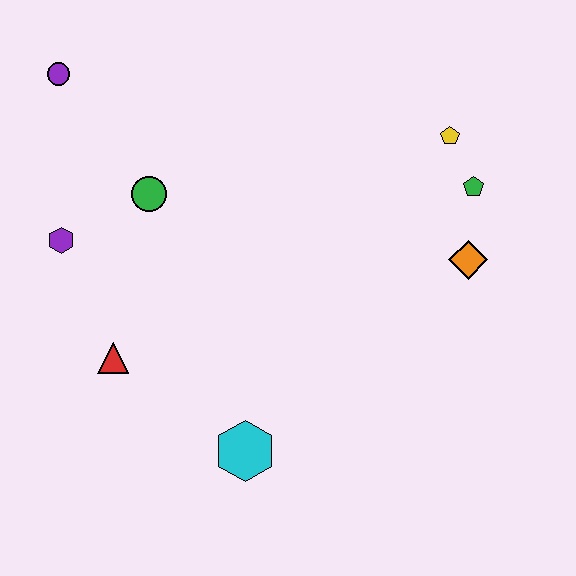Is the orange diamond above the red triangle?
Yes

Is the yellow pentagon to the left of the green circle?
No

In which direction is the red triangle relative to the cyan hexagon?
The red triangle is to the left of the cyan hexagon.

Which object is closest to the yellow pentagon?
The green pentagon is closest to the yellow pentagon.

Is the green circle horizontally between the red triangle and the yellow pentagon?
Yes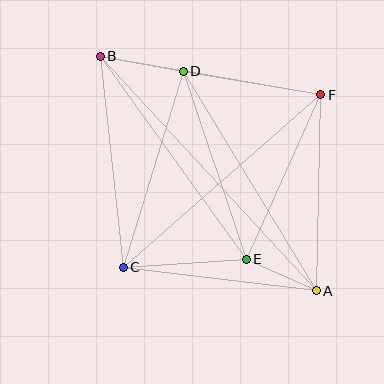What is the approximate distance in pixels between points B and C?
The distance between B and C is approximately 212 pixels.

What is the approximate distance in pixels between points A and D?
The distance between A and D is approximately 256 pixels.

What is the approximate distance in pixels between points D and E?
The distance between D and E is approximately 198 pixels.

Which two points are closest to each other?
Points A and E are closest to each other.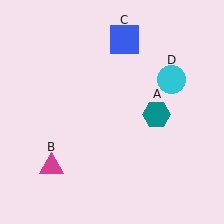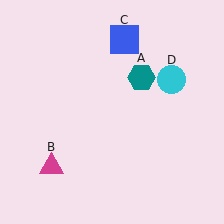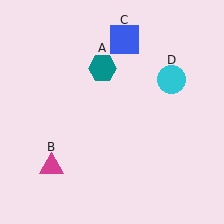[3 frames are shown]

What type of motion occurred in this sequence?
The teal hexagon (object A) rotated counterclockwise around the center of the scene.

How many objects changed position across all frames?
1 object changed position: teal hexagon (object A).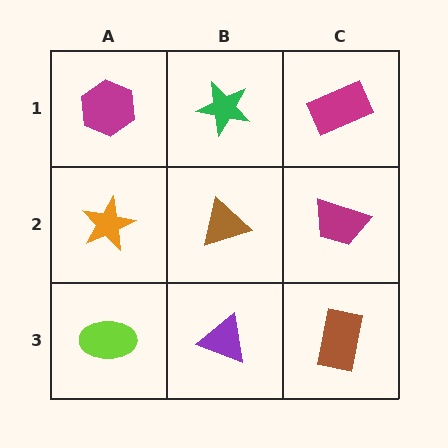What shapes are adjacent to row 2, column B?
A green star (row 1, column B), a purple triangle (row 3, column B), an orange star (row 2, column A), a magenta trapezoid (row 2, column C).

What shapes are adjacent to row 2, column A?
A magenta hexagon (row 1, column A), a lime ellipse (row 3, column A), a brown triangle (row 2, column B).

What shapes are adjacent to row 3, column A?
An orange star (row 2, column A), a purple triangle (row 3, column B).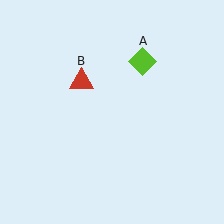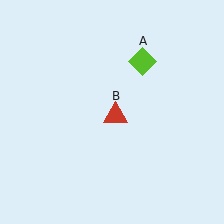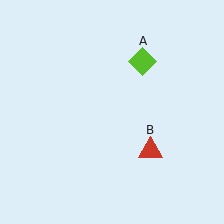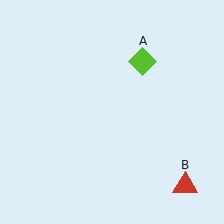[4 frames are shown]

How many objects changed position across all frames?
1 object changed position: red triangle (object B).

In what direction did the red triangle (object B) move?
The red triangle (object B) moved down and to the right.